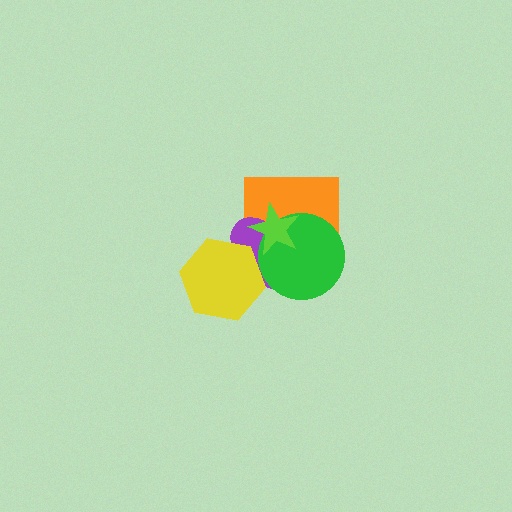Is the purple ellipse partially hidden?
Yes, it is partially covered by another shape.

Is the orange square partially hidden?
Yes, it is partially covered by another shape.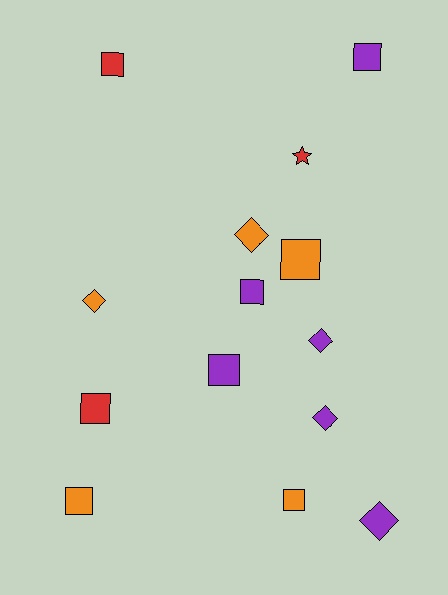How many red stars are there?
There is 1 red star.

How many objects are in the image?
There are 14 objects.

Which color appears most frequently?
Purple, with 6 objects.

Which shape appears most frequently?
Square, with 8 objects.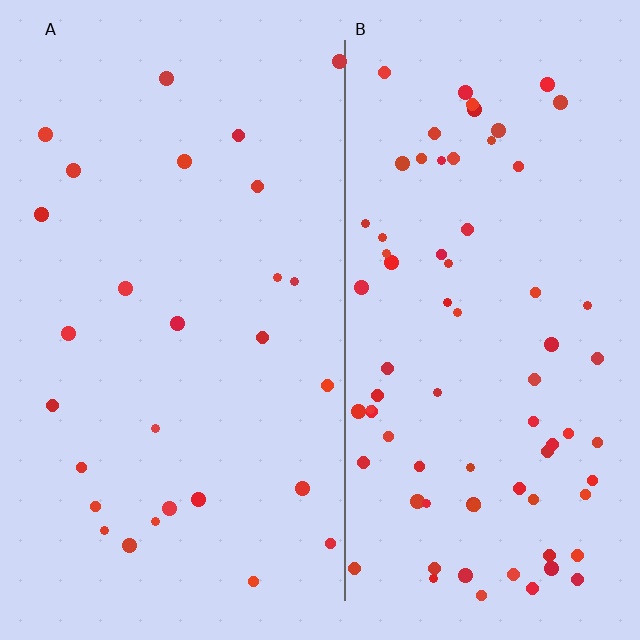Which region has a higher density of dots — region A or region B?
B (the right).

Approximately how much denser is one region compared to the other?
Approximately 2.8× — region B over region A.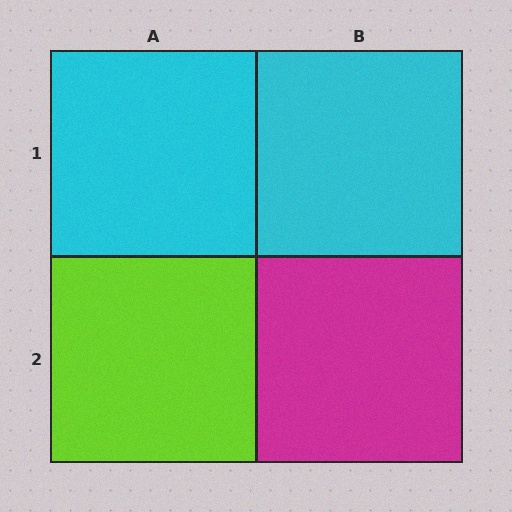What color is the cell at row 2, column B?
Magenta.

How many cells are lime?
1 cell is lime.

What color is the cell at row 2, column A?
Lime.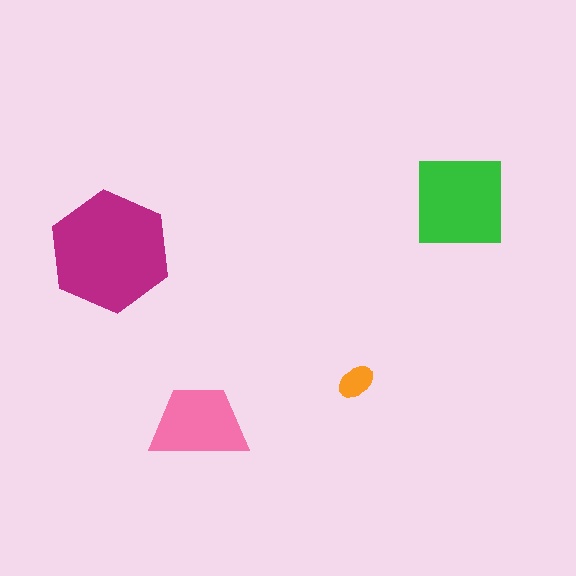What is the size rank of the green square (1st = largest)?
2nd.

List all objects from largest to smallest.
The magenta hexagon, the green square, the pink trapezoid, the orange ellipse.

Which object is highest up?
The green square is topmost.